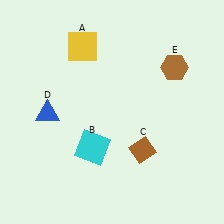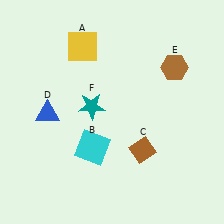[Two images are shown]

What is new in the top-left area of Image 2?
A teal star (F) was added in the top-left area of Image 2.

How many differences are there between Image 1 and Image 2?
There is 1 difference between the two images.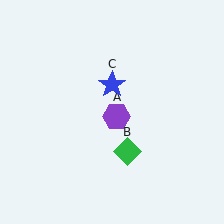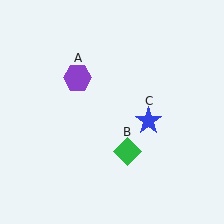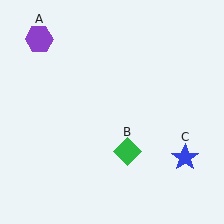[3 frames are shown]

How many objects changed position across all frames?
2 objects changed position: purple hexagon (object A), blue star (object C).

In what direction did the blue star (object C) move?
The blue star (object C) moved down and to the right.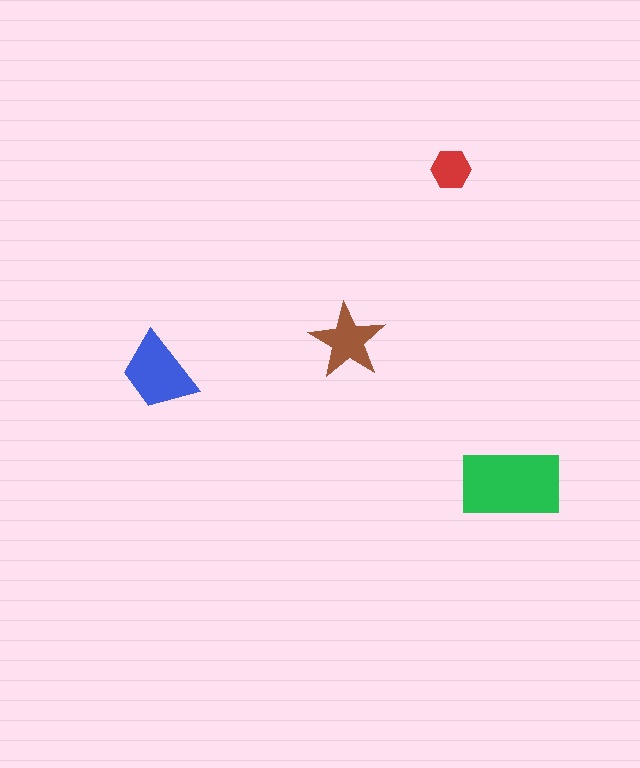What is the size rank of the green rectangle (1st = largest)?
1st.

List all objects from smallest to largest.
The red hexagon, the brown star, the blue trapezoid, the green rectangle.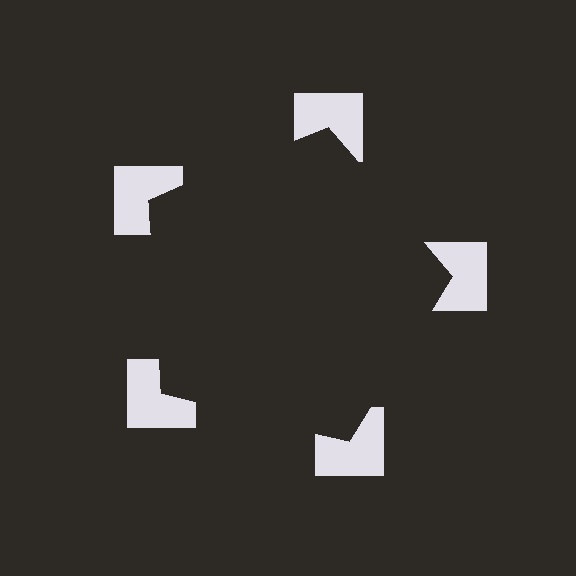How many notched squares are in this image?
There are 5 — one at each vertex of the illusory pentagon.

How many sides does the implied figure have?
5 sides.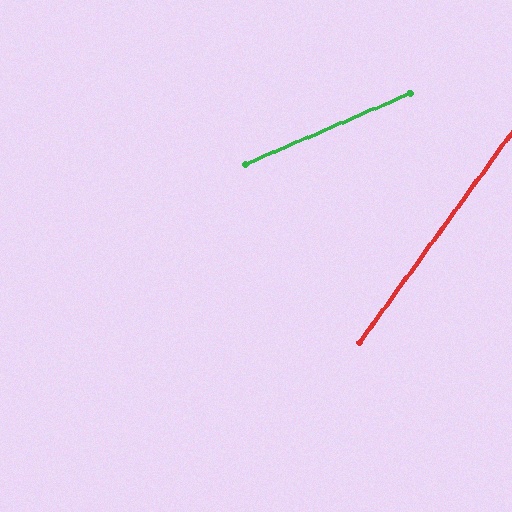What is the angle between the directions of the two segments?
Approximately 31 degrees.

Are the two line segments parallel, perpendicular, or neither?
Neither parallel nor perpendicular — they differ by about 31°.